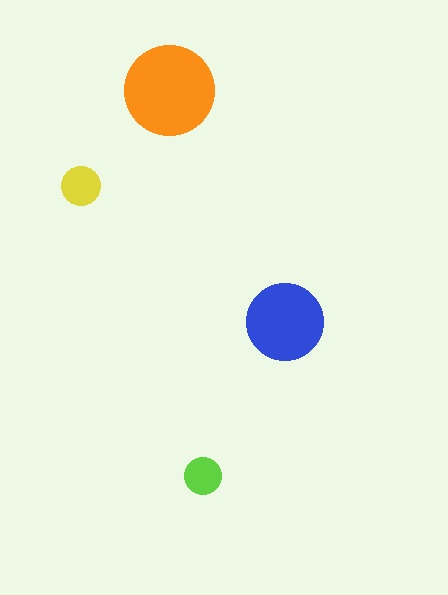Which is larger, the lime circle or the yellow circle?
The yellow one.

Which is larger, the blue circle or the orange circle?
The orange one.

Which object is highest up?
The orange circle is topmost.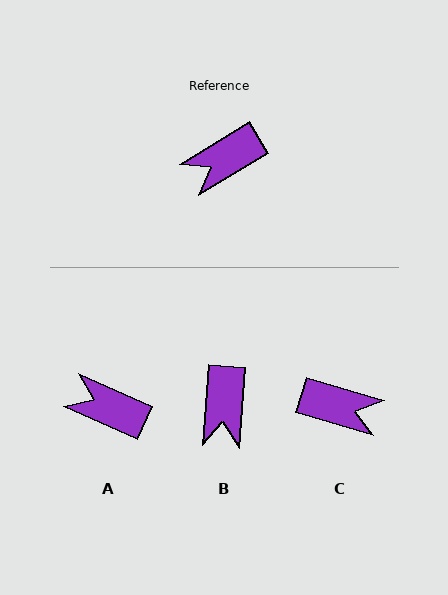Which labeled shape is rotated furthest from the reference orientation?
C, about 132 degrees away.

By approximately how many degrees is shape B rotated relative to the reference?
Approximately 54 degrees counter-clockwise.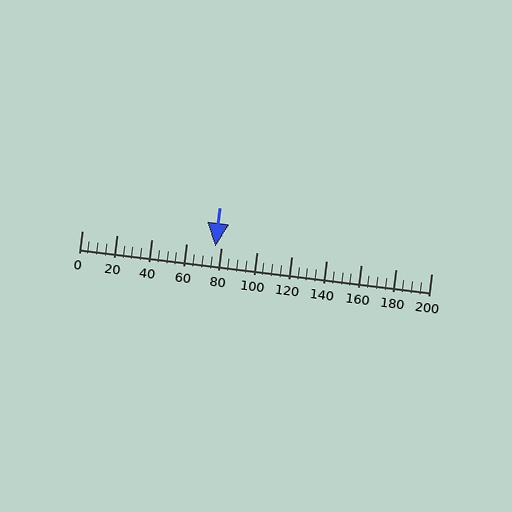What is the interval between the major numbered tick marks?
The major tick marks are spaced 20 units apart.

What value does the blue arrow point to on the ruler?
The blue arrow points to approximately 76.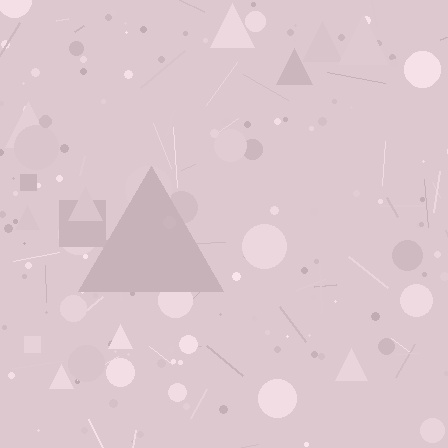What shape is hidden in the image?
A triangle is hidden in the image.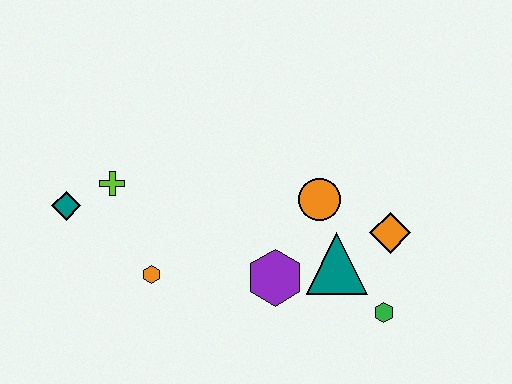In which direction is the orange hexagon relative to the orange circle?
The orange hexagon is to the left of the orange circle.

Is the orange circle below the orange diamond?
No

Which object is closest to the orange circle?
The teal triangle is closest to the orange circle.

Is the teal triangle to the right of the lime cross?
Yes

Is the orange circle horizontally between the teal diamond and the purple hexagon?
No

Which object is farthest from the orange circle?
The teal diamond is farthest from the orange circle.